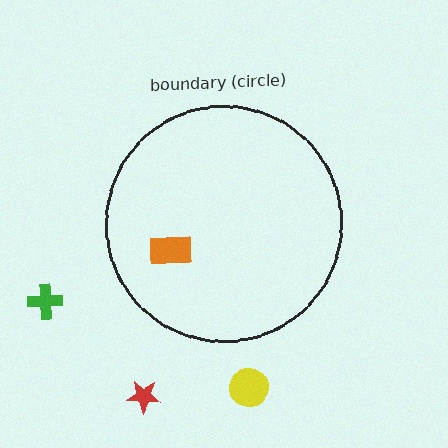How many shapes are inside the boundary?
1 inside, 3 outside.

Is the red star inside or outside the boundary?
Outside.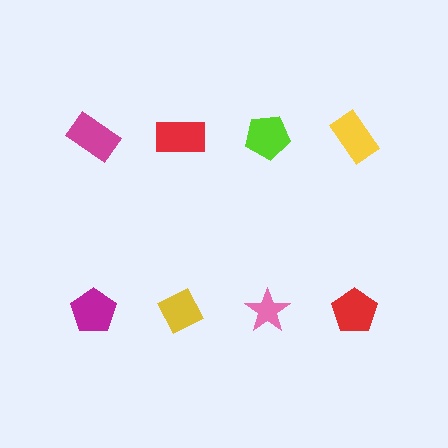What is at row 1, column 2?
A red rectangle.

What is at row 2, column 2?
A yellow diamond.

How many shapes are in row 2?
4 shapes.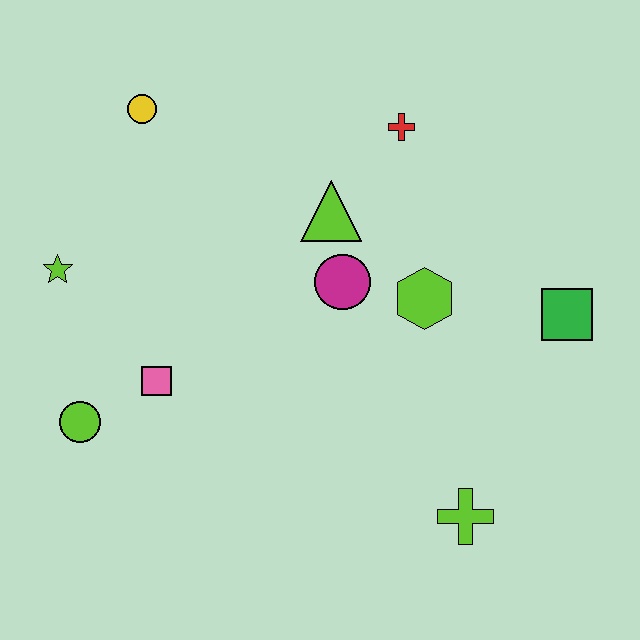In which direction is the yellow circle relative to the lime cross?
The yellow circle is above the lime cross.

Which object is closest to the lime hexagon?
The magenta circle is closest to the lime hexagon.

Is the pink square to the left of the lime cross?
Yes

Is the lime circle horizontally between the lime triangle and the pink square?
No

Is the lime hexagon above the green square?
Yes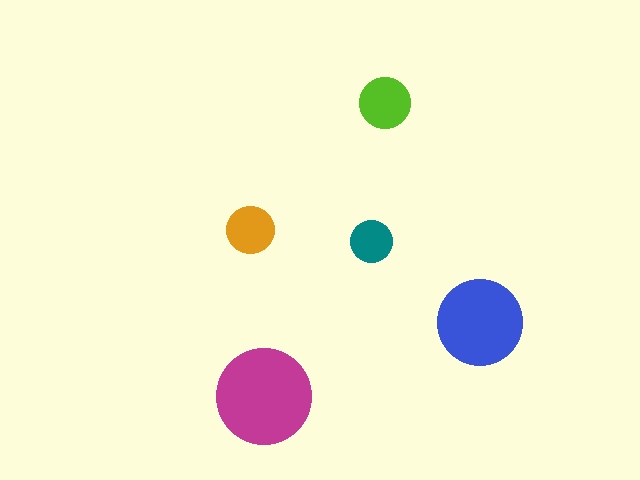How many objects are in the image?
There are 5 objects in the image.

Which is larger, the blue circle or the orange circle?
The blue one.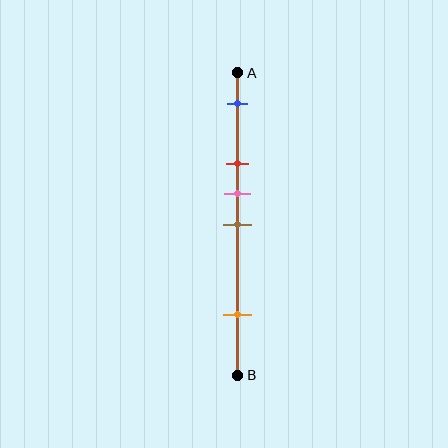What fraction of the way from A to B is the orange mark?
The orange mark is approximately 80% (0.8) of the way from A to B.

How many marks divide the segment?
There are 5 marks dividing the segment.